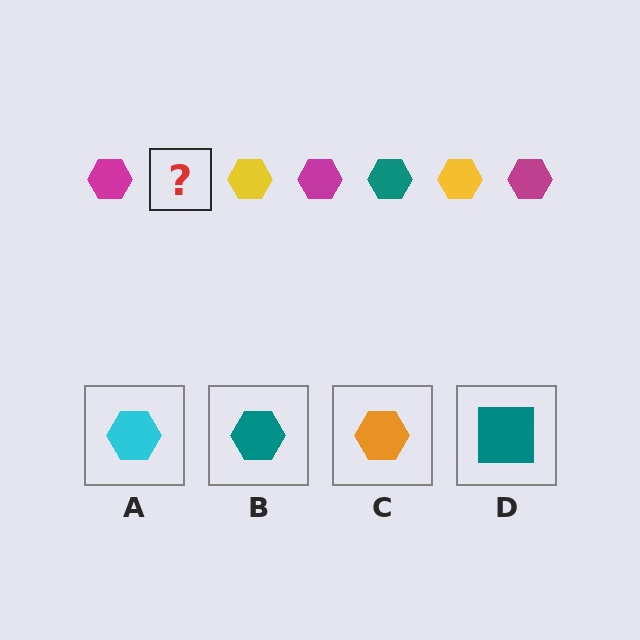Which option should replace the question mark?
Option B.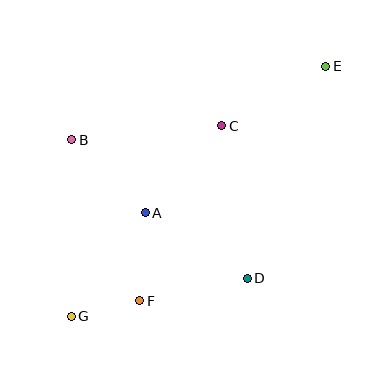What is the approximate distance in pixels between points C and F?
The distance between C and F is approximately 194 pixels.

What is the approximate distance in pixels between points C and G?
The distance between C and G is approximately 243 pixels.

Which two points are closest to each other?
Points F and G are closest to each other.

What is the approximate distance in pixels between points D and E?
The distance between D and E is approximately 226 pixels.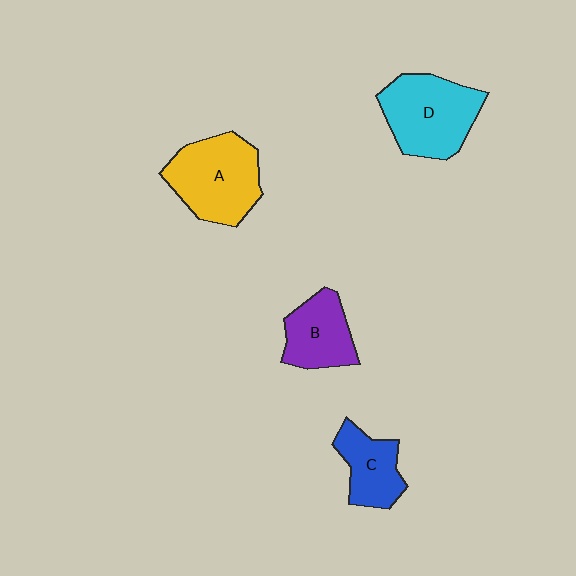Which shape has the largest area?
Shape A (yellow).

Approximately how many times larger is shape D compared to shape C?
Approximately 1.6 times.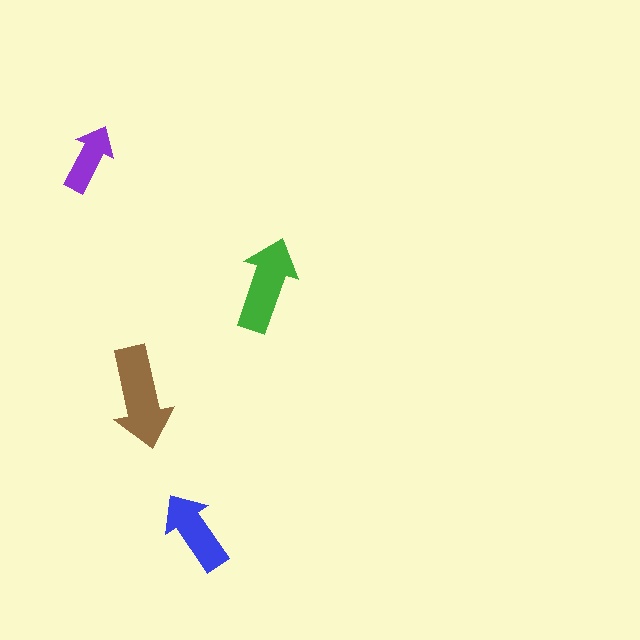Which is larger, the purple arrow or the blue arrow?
The blue one.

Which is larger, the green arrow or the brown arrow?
The brown one.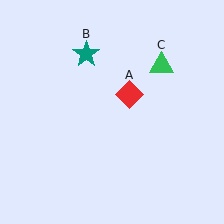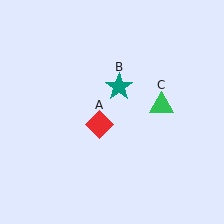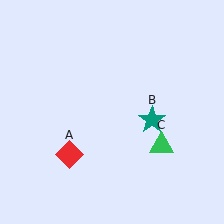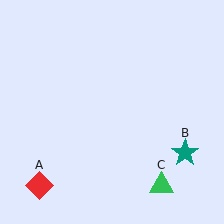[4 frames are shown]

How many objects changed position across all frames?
3 objects changed position: red diamond (object A), teal star (object B), green triangle (object C).